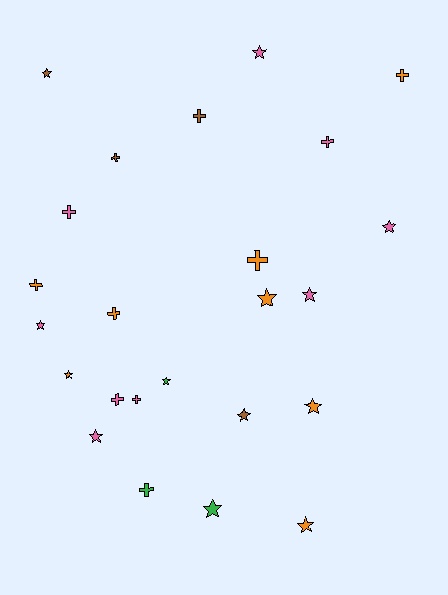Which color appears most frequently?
Pink, with 9 objects.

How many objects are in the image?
There are 24 objects.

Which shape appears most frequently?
Star, with 13 objects.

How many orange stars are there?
There are 4 orange stars.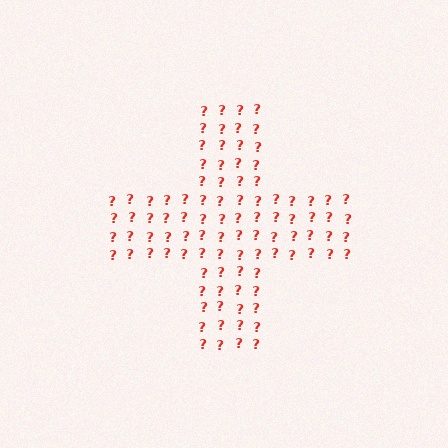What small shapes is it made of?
It is made of small question marks.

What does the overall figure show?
The overall figure shows a cross.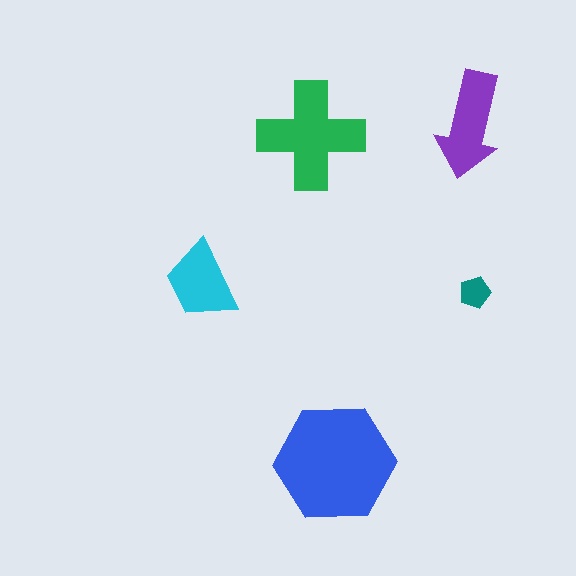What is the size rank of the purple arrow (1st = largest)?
3rd.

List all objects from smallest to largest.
The teal pentagon, the cyan trapezoid, the purple arrow, the green cross, the blue hexagon.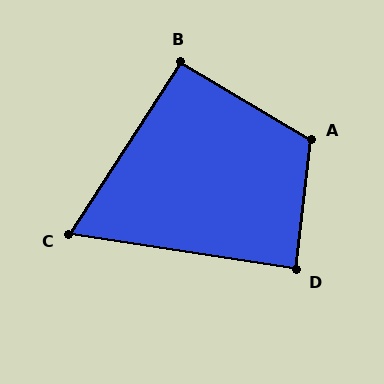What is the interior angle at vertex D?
Approximately 88 degrees (approximately right).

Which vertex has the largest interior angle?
A, at approximately 114 degrees.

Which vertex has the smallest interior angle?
C, at approximately 66 degrees.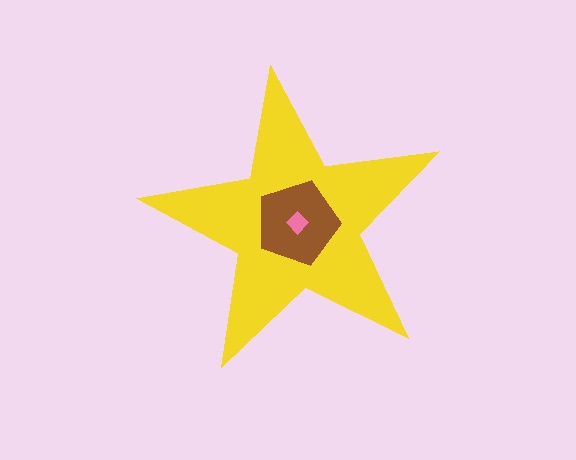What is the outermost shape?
The yellow star.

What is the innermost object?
The pink diamond.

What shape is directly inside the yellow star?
The brown pentagon.